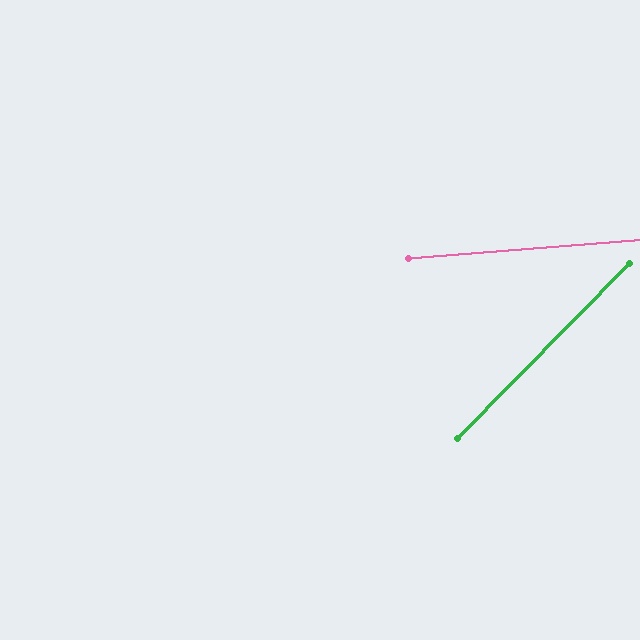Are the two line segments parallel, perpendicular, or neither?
Neither parallel nor perpendicular — they differ by about 41°.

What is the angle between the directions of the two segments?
Approximately 41 degrees.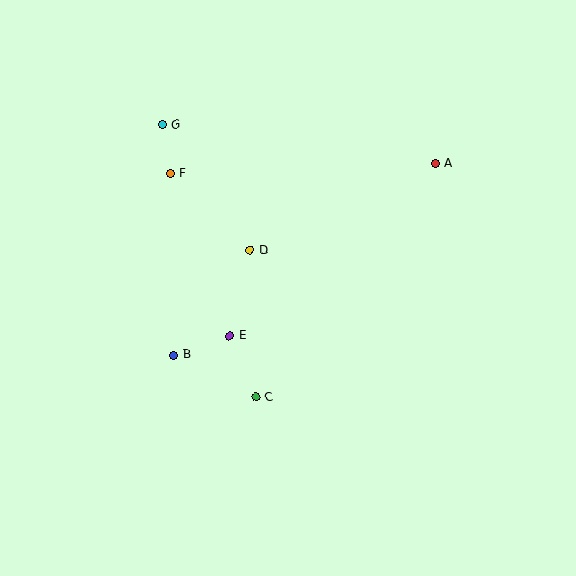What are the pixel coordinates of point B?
Point B is at (173, 355).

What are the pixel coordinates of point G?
Point G is at (162, 125).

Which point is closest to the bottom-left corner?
Point B is closest to the bottom-left corner.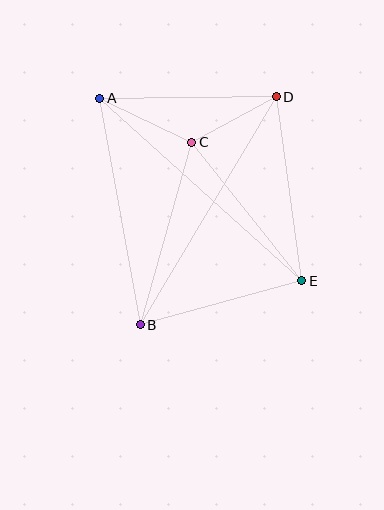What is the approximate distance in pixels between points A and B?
The distance between A and B is approximately 230 pixels.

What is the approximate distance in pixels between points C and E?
The distance between C and E is approximately 176 pixels.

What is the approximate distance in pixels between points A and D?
The distance between A and D is approximately 177 pixels.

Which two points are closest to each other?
Points C and D are closest to each other.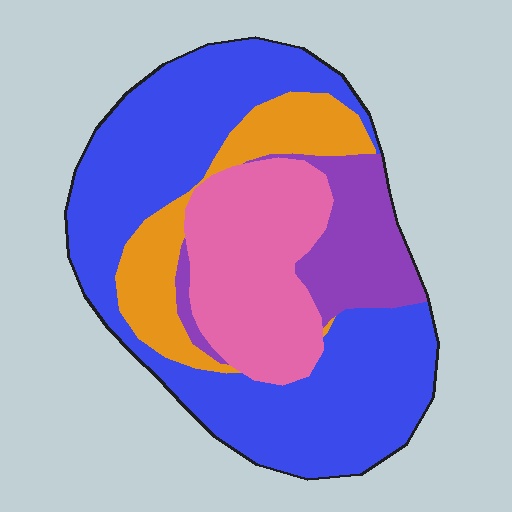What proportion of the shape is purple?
Purple covers roughly 15% of the shape.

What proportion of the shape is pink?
Pink covers about 20% of the shape.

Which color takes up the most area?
Blue, at roughly 50%.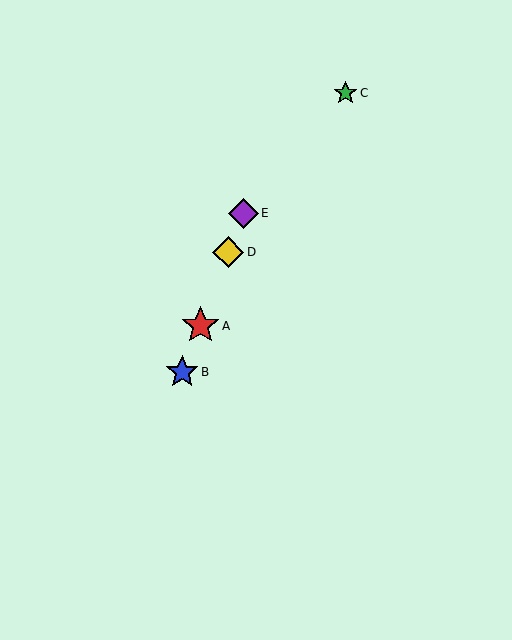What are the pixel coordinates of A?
Object A is at (200, 326).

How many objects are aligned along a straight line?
4 objects (A, B, D, E) are aligned along a straight line.